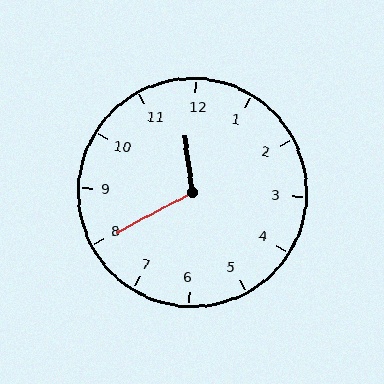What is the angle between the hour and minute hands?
Approximately 110 degrees.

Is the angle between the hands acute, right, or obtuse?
It is obtuse.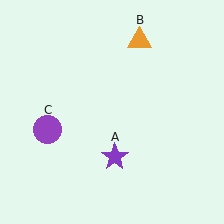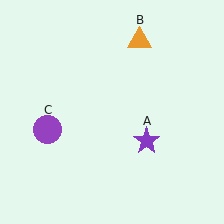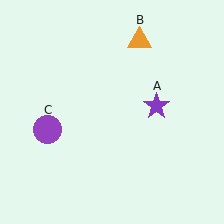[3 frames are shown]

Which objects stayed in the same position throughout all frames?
Orange triangle (object B) and purple circle (object C) remained stationary.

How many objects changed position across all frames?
1 object changed position: purple star (object A).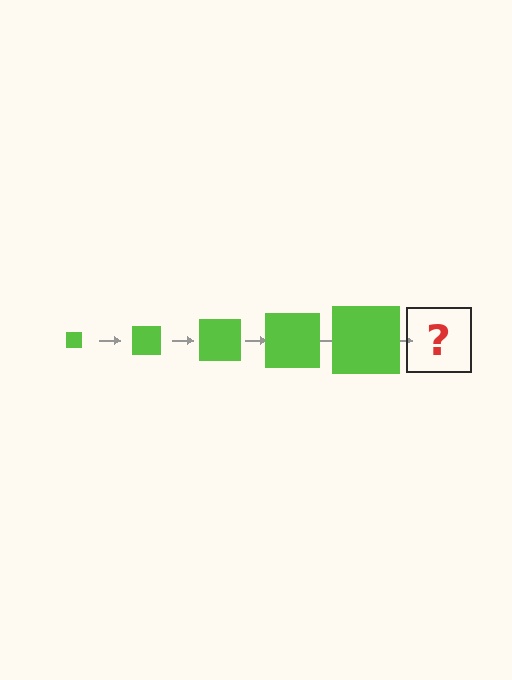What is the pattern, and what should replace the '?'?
The pattern is that the square gets progressively larger each step. The '?' should be a lime square, larger than the previous one.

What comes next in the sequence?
The next element should be a lime square, larger than the previous one.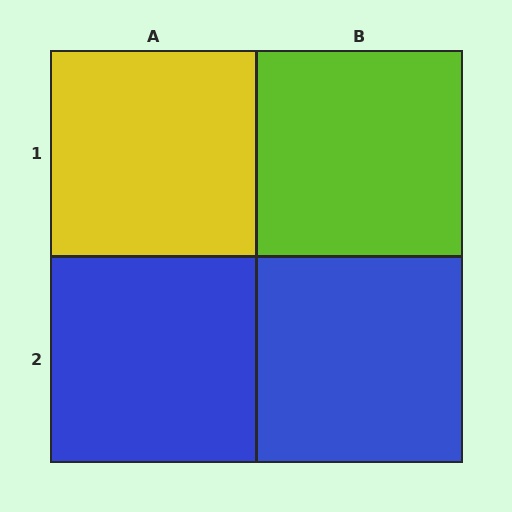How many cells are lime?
1 cell is lime.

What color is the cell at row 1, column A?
Yellow.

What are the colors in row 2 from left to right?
Blue, blue.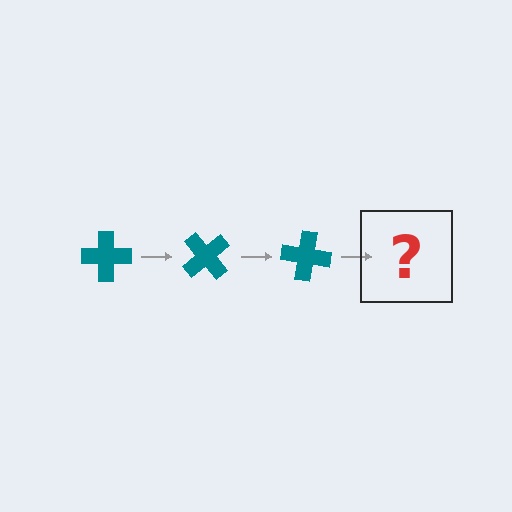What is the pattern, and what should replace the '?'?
The pattern is that the cross rotates 50 degrees each step. The '?' should be a teal cross rotated 150 degrees.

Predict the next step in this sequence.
The next step is a teal cross rotated 150 degrees.